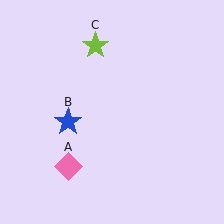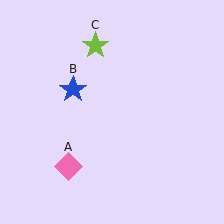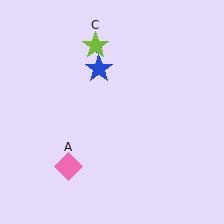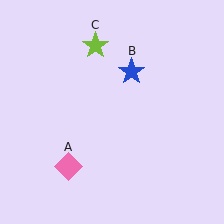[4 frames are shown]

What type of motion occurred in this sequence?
The blue star (object B) rotated clockwise around the center of the scene.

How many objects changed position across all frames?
1 object changed position: blue star (object B).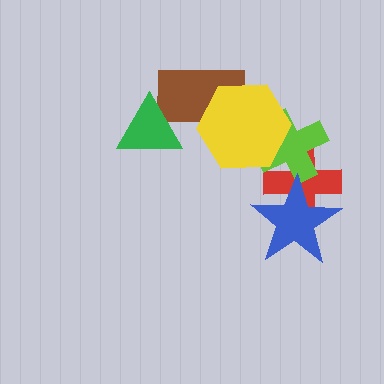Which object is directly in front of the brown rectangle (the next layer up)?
The yellow hexagon is directly in front of the brown rectangle.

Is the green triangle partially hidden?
No, no other shape covers it.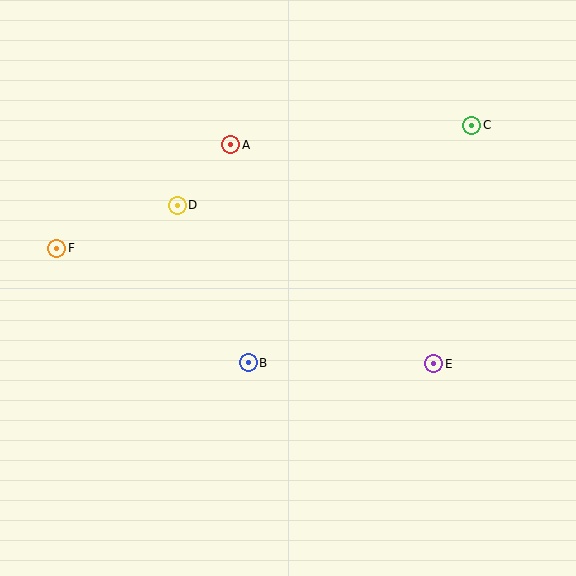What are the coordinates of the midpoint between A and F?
The midpoint between A and F is at (144, 196).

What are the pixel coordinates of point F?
Point F is at (57, 248).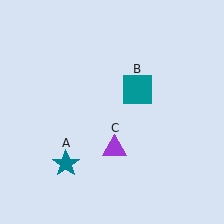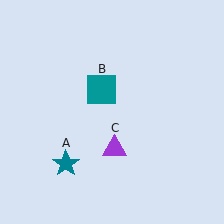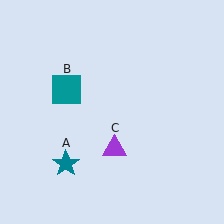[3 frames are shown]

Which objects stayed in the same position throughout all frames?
Teal star (object A) and purple triangle (object C) remained stationary.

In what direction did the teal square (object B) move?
The teal square (object B) moved left.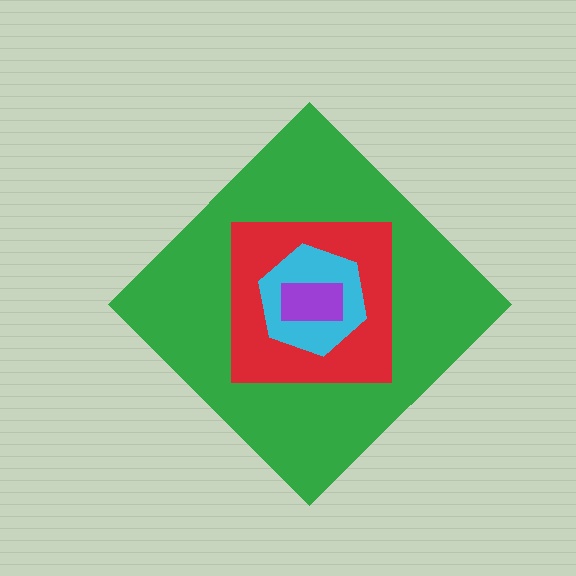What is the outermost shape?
The green diamond.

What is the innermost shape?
The purple rectangle.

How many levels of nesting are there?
4.